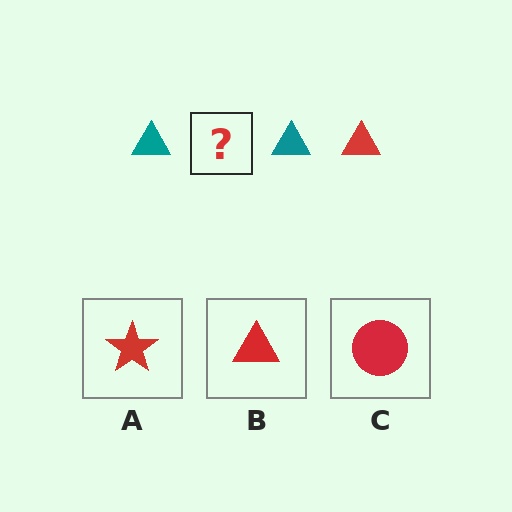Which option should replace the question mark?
Option B.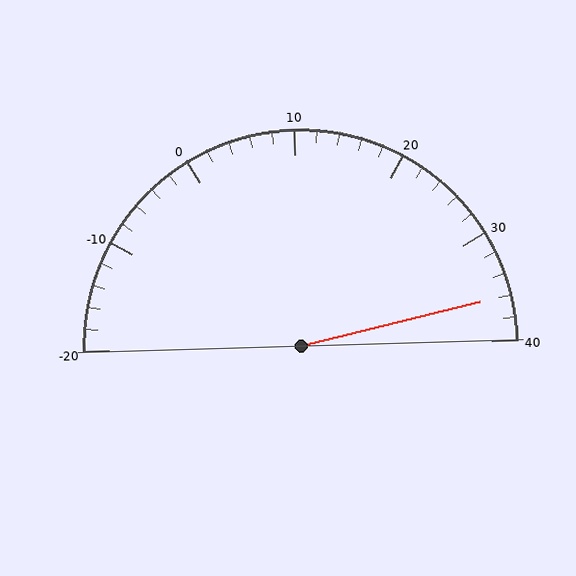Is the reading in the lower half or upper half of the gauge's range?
The reading is in the upper half of the range (-20 to 40).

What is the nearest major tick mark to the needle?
The nearest major tick mark is 40.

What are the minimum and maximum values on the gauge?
The gauge ranges from -20 to 40.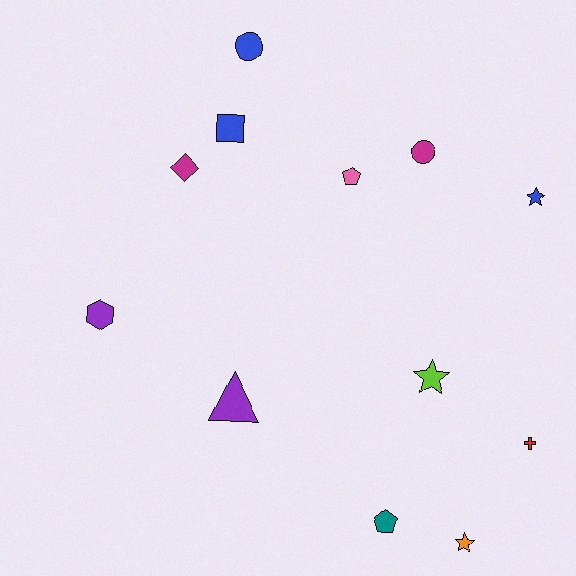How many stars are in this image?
There are 3 stars.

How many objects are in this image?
There are 12 objects.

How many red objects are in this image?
There is 1 red object.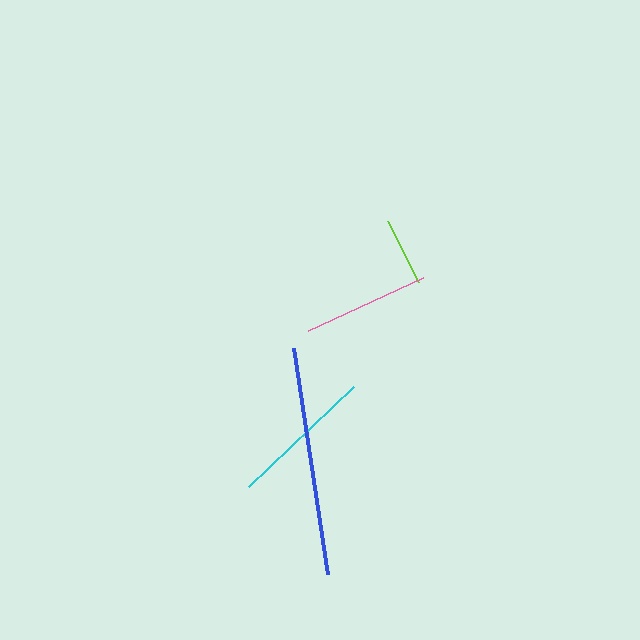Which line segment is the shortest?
The lime line is the shortest at approximately 68 pixels.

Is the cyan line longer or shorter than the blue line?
The blue line is longer than the cyan line.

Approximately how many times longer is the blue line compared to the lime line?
The blue line is approximately 3.3 times the length of the lime line.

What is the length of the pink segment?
The pink segment is approximately 127 pixels long.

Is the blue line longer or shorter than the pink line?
The blue line is longer than the pink line.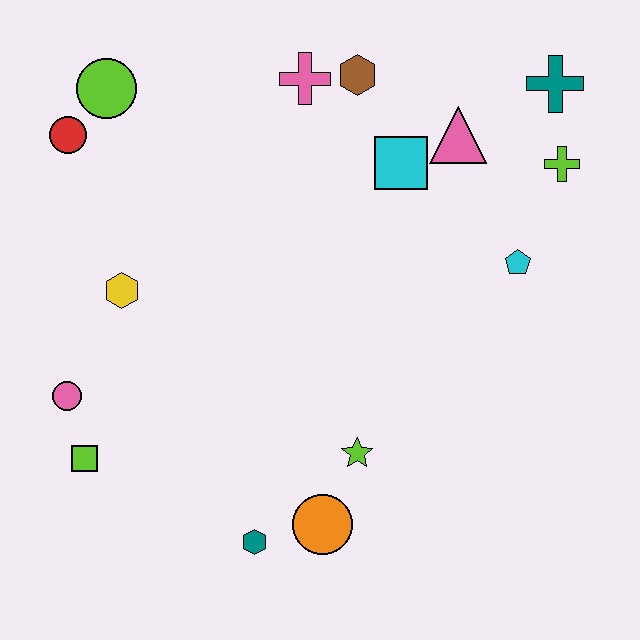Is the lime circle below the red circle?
No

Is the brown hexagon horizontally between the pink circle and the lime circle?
No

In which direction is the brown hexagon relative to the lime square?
The brown hexagon is above the lime square.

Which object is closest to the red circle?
The lime circle is closest to the red circle.